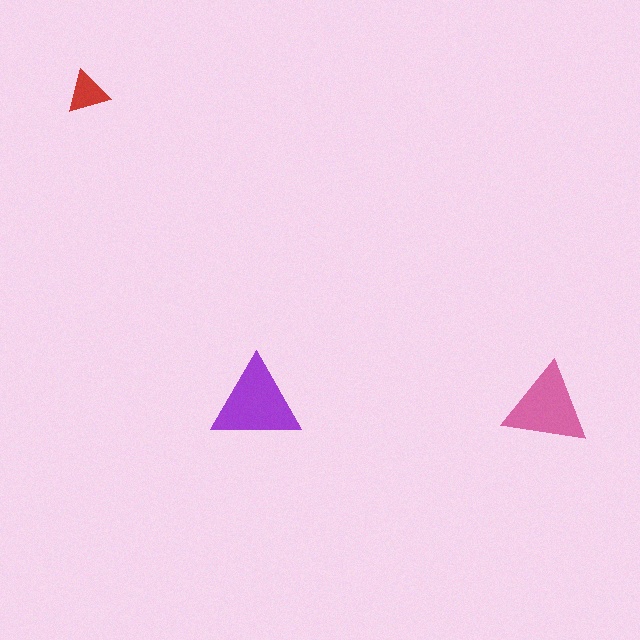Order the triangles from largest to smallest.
the purple one, the pink one, the red one.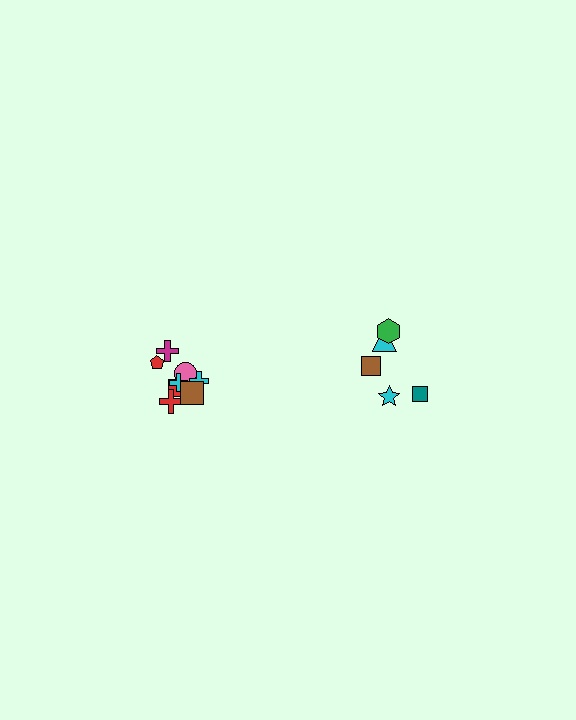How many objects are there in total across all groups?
There are 13 objects.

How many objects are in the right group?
There are 5 objects.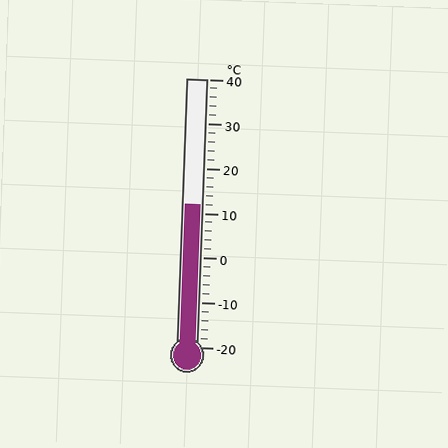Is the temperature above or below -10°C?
The temperature is above -10°C.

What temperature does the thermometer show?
The thermometer shows approximately 12°C.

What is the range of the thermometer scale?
The thermometer scale ranges from -20°C to 40°C.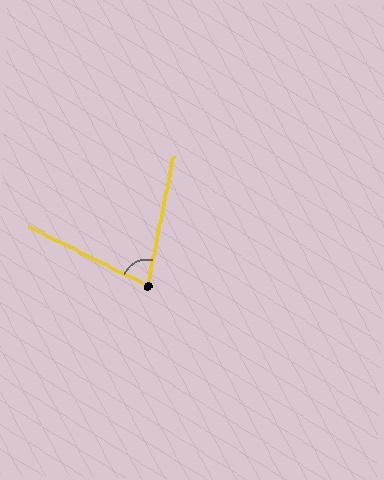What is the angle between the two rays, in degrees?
Approximately 75 degrees.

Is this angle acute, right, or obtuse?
It is acute.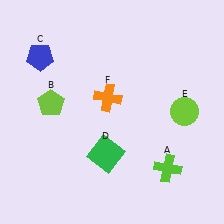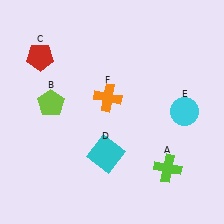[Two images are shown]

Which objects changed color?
C changed from blue to red. D changed from green to cyan. E changed from lime to cyan.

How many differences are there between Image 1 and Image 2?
There are 3 differences between the two images.